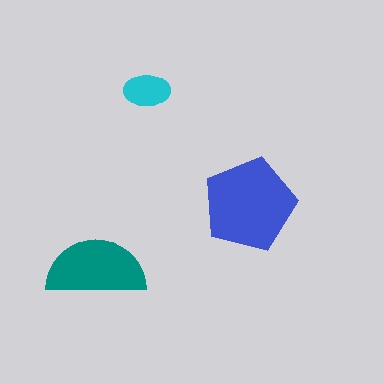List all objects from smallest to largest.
The cyan ellipse, the teal semicircle, the blue pentagon.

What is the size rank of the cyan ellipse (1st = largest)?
3rd.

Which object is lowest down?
The teal semicircle is bottommost.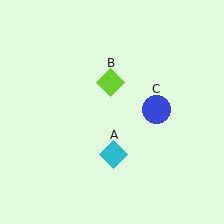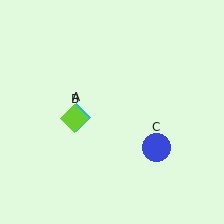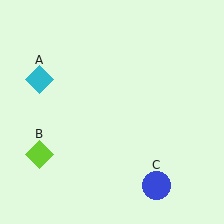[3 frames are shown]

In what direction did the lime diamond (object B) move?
The lime diamond (object B) moved down and to the left.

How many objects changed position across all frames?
3 objects changed position: cyan diamond (object A), lime diamond (object B), blue circle (object C).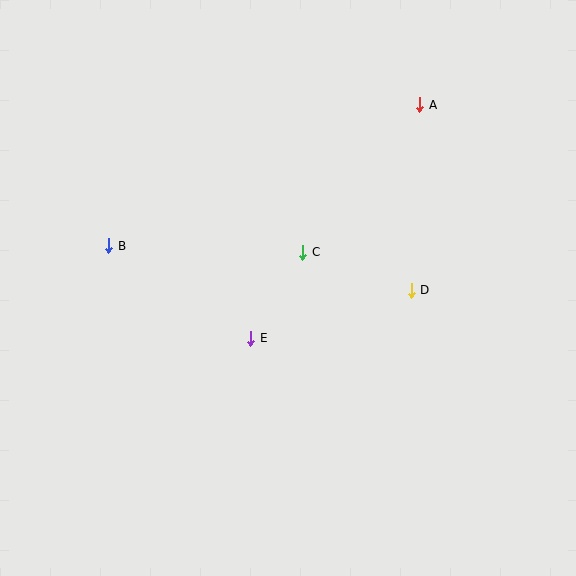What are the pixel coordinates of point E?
Point E is at (251, 338).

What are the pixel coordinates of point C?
Point C is at (303, 252).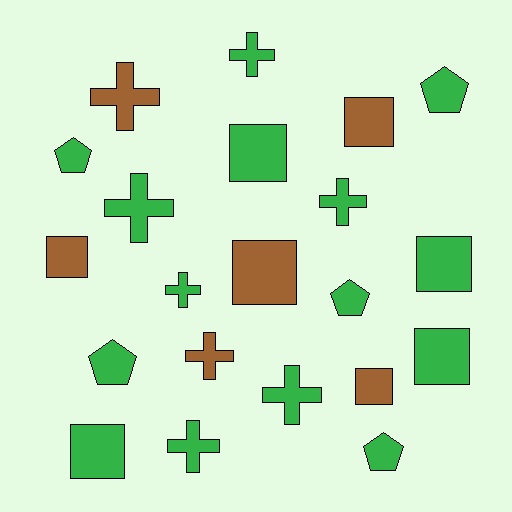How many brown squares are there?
There are 4 brown squares.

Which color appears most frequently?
Green, with 15 objects.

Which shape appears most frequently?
Cross, with 8 objects.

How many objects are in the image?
There are 21 objects.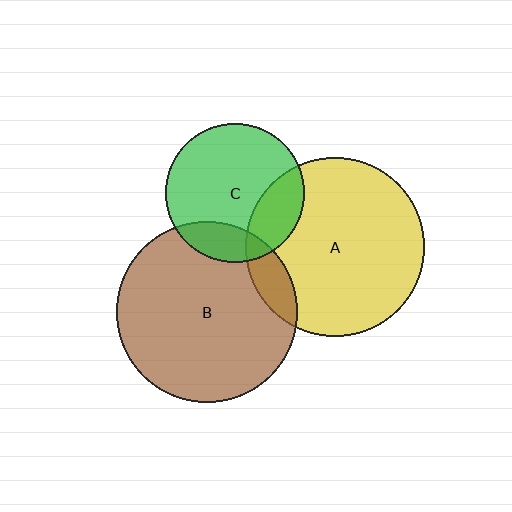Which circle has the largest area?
Circle B (brown).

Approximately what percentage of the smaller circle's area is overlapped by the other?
Approximately 20%.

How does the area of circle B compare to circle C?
Approximately 1.7 times.